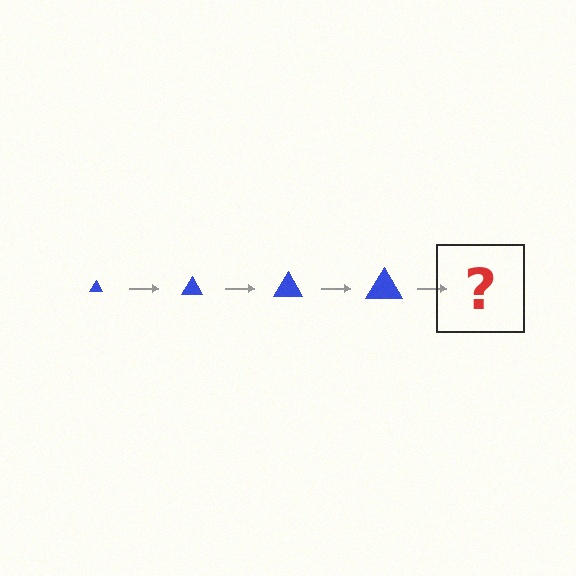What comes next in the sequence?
The next element should be a blue triangle, larger than the previous one.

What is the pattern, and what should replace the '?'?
The pattern is that the triangle gets progressively larger each step. The '?' should be a blue triangle, larger than the previous one.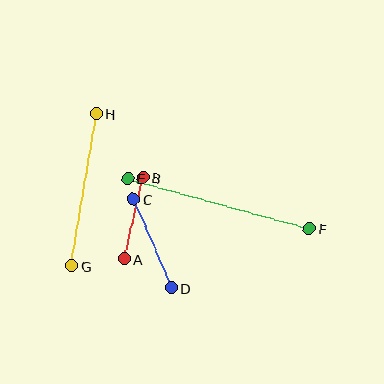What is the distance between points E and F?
The distance is approximately 188 pixels.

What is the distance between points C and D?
The distance is approximately 96 pixels.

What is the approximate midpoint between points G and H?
The midpoint is at approximately (84, 190) pixels.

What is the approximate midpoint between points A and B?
The midpoint is at approximately (134, 219) pixels.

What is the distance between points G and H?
The distance is approximately 154 pixels.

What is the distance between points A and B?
The distance is approximately 83 pixels.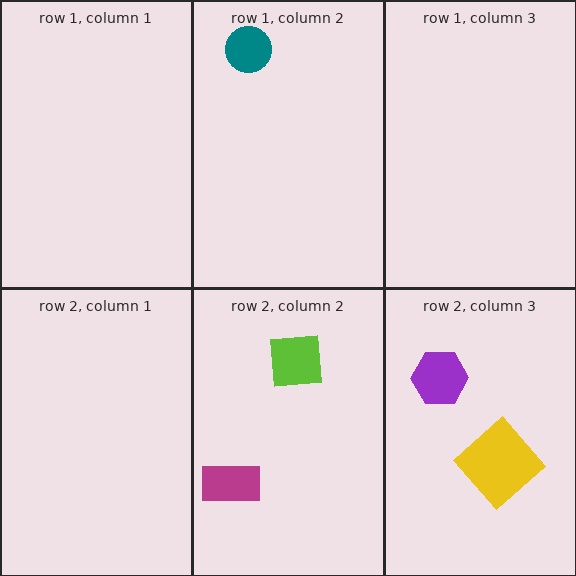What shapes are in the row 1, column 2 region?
The teal circle.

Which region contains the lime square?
The row 2, column 2 region.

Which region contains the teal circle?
The row 1, column 2 region.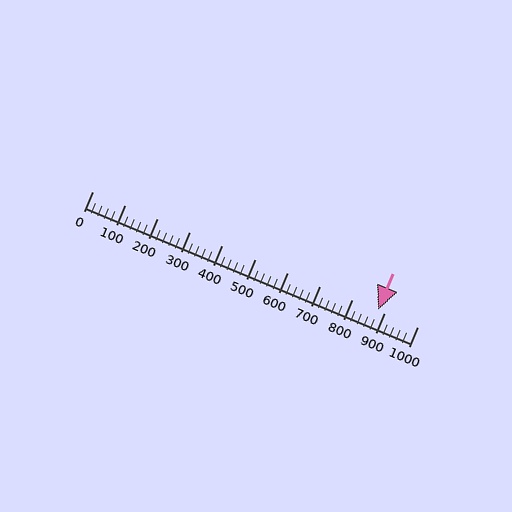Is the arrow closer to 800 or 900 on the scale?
The arrow is closer to 900.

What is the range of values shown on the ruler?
The ruler shows values from 0 to 1000.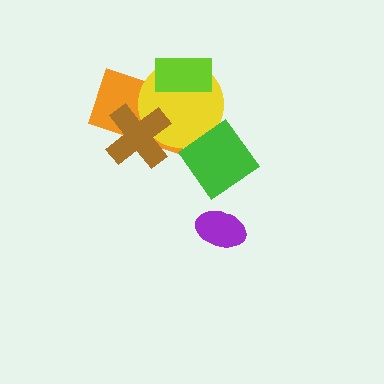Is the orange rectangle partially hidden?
Yes, it is partially covered by another shape.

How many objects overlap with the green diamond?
0 objects overlap with the green diamond.